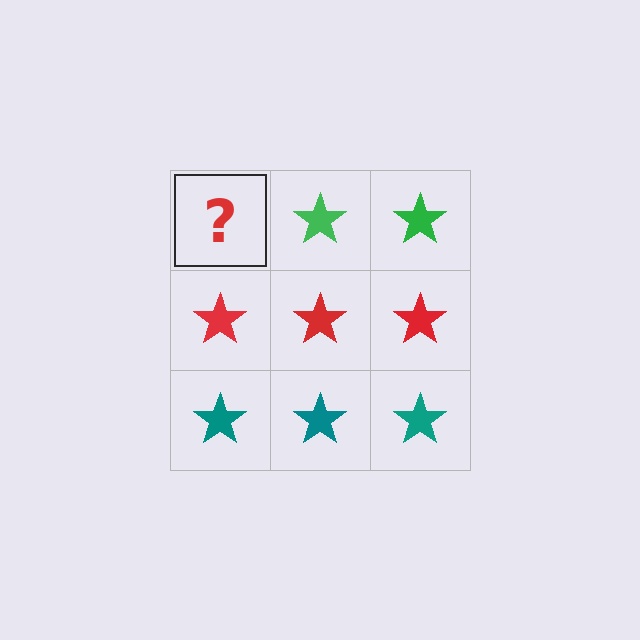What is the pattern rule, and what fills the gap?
The rule is that each row has a consistent color. The gap should be filled with a green star.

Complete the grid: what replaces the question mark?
The question mark should be replaced with a green star.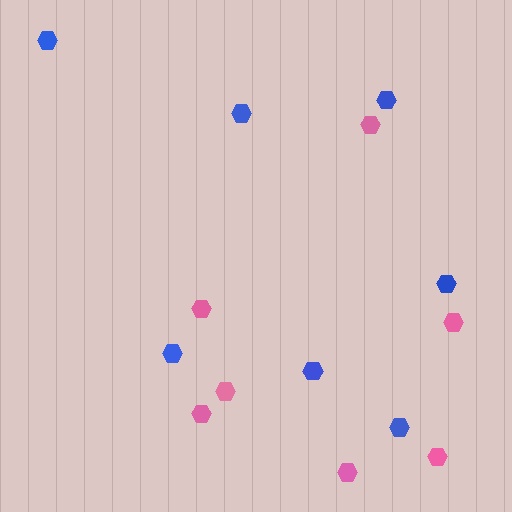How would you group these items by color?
There are 2 groups: one group of pink hexagons (7) and one group of blue hexagons (7).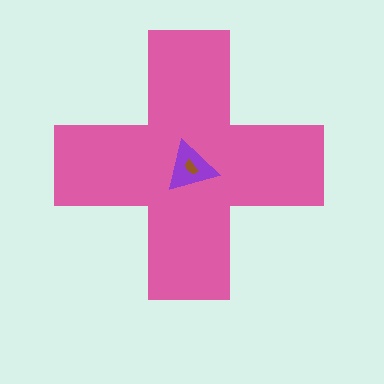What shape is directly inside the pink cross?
The purple triangle.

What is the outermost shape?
The pink cross.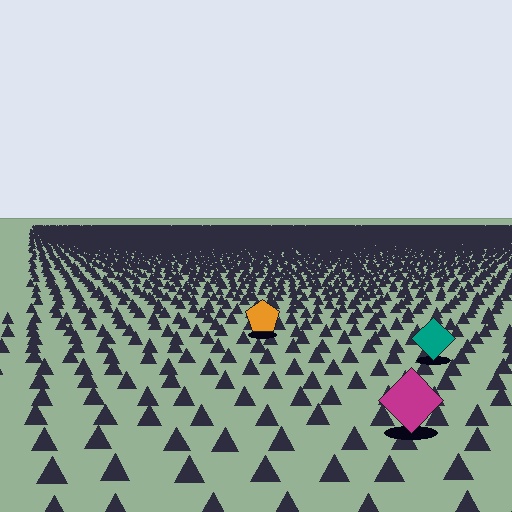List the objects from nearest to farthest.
From nearest to farthest: the magenta diamond, the teal diamond, the orange pentagon.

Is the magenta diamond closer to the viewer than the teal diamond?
Yes. The magenta diamond is closer — you can tell from the texture gradient: the ground texture is coarser near it.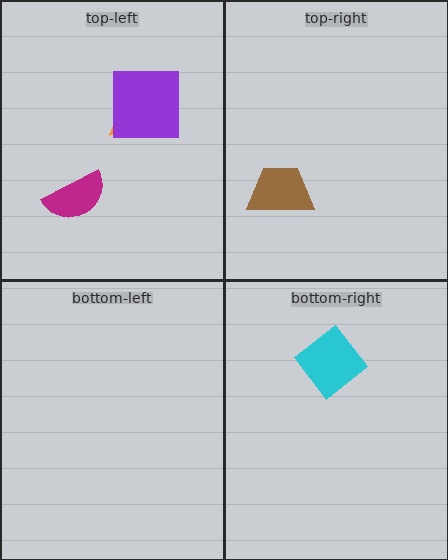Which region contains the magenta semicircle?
The top-left region.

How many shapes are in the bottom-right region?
1.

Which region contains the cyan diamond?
The bottom-right region.